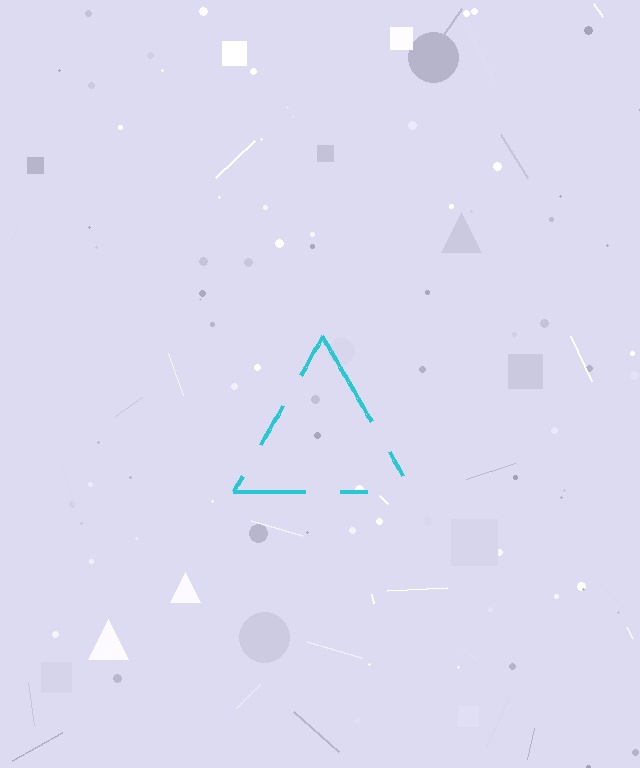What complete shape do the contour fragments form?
The contour fragments form a triangle.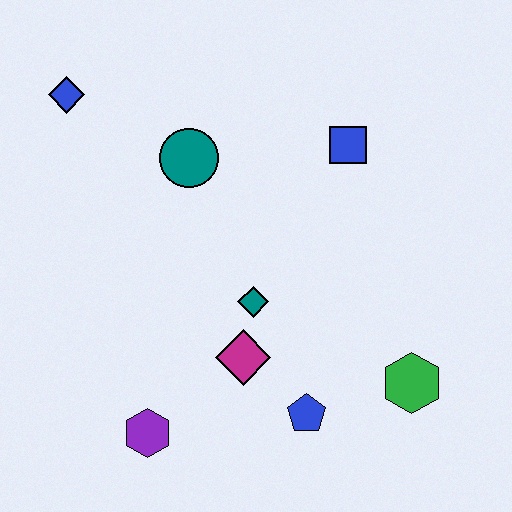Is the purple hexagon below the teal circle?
Yes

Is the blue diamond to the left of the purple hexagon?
Yes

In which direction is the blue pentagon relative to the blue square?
The blue pentagon is below the blue square.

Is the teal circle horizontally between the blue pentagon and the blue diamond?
Yes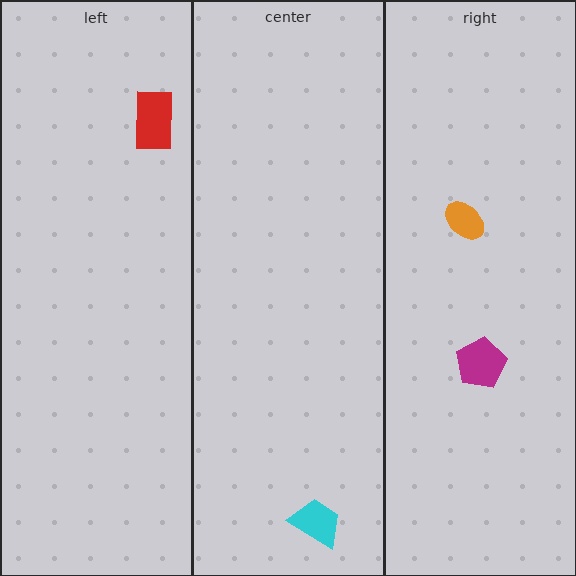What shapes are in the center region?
The cyan trapezoid.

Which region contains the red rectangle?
The left region.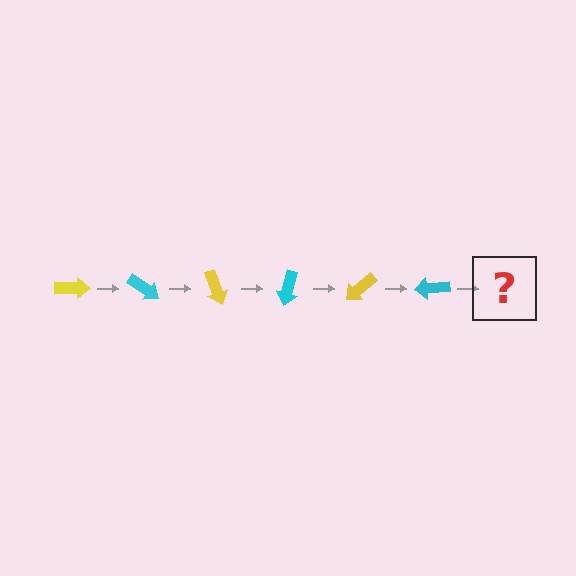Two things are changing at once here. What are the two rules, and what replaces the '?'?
The two rules are that it rotates 35 degrees each step and the color cycles through yellow and cyan. The '?' should be a yellow arrow, rotated 210 degrees from the start.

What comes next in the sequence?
The next element should be a yellow arrow, rotated 210 degrees from the start.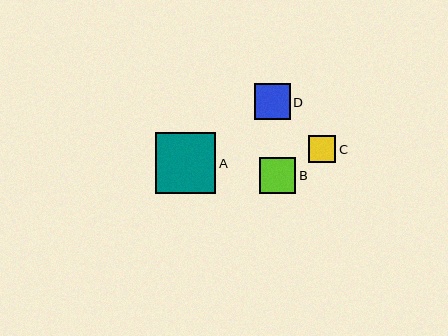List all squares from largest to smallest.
From largest to smallest: A, B, D, C.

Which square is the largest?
Square A is the largest with a size of approximately 61 pixels.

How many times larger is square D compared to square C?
Square D is approximately 1.3 times the size of square C.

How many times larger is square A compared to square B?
Square A is approximately 1.7 times the size of square B.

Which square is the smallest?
Square C is the smallest with a size of approximately 27 pixels.